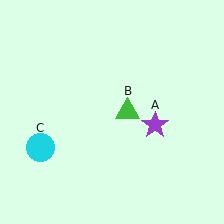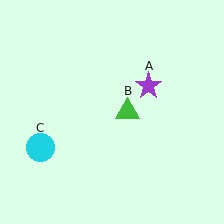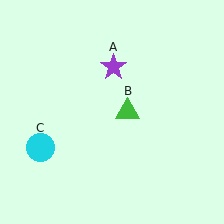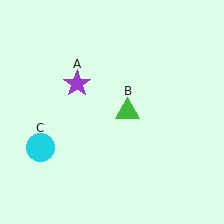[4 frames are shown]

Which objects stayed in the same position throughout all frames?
Green triangle (object B) and cyan circle (object C) remained stationary.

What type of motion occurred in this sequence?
The purple star (object A) rotated counterclockwise around the center of the scene.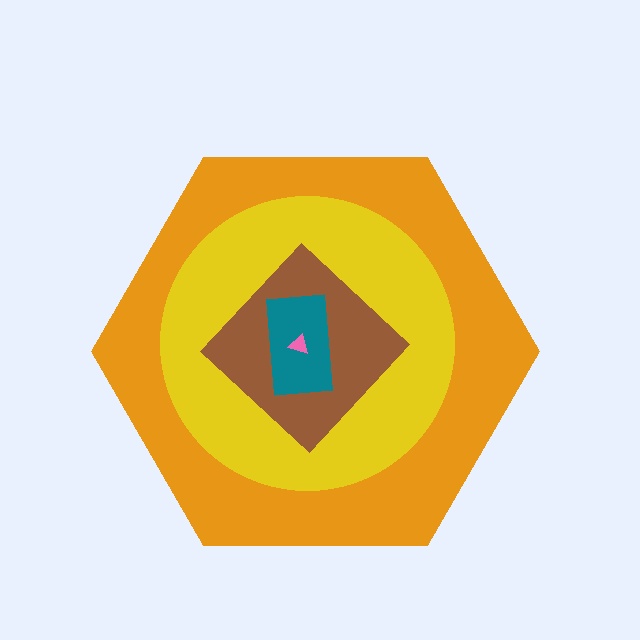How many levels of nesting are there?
5.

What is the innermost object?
The pink triangle.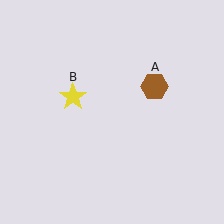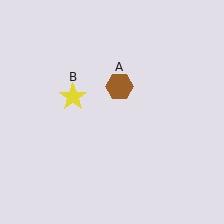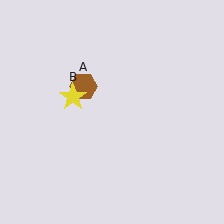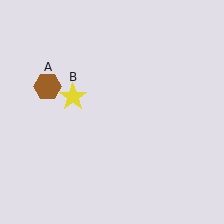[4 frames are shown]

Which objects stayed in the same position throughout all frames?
Yellow star (object B) remained stationary.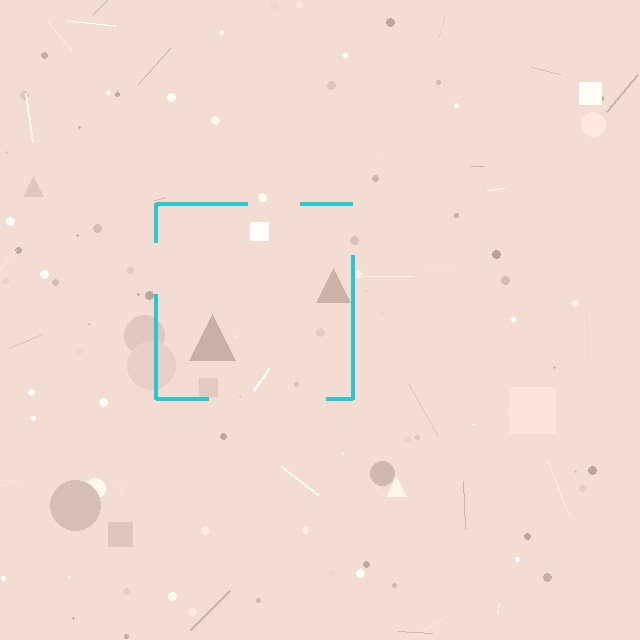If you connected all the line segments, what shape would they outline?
They would outline a square.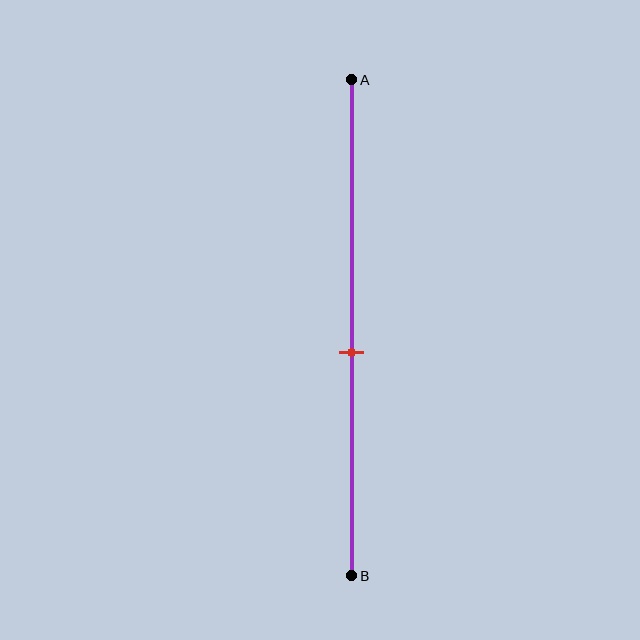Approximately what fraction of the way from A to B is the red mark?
The red mark is approximately 55% of the way from A to B.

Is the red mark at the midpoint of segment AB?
No, the mark is at about 55% from A, not at the 50% midpoint.